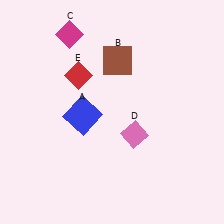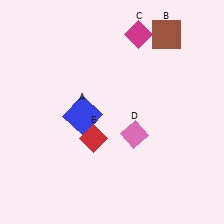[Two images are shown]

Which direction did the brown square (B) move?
The brown square (B) moved right.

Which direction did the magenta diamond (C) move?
The magenta diamond (C) moved right.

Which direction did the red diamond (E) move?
The red diamond (E) moved down.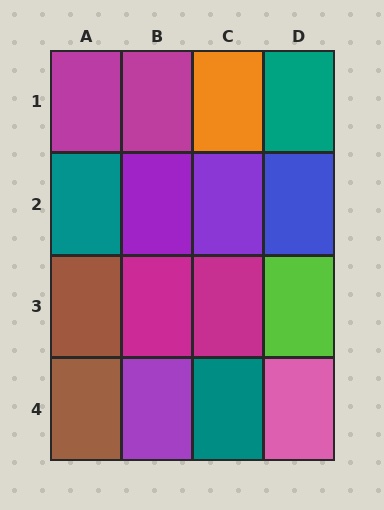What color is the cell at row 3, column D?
Lime.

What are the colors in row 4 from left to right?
Brown, purple, teal, pink.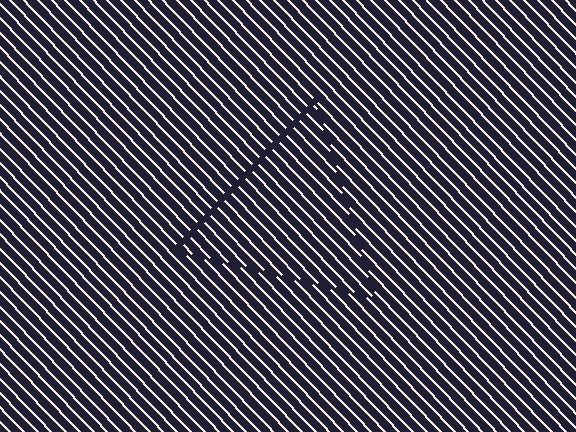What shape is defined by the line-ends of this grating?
An illusory triangle. The interior of the shape contains the same grating, shifted by half a period — the contour is defined by the phase discontinuity where line-ends from the inner and outer gratings abut.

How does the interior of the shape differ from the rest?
The interior of the shape contains the same grating, shifted by half a period — the contour is defined by the phase discontinuity where line-ends from the inner and outer gratings abut.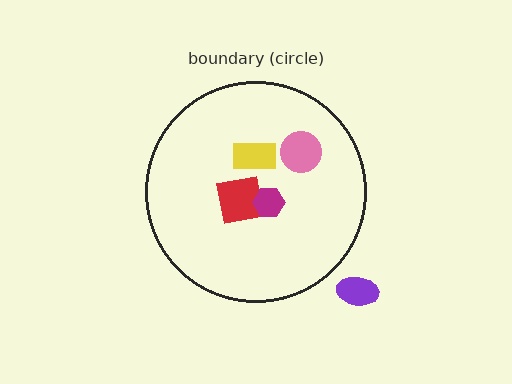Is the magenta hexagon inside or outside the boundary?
Inside.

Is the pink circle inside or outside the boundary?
Inside.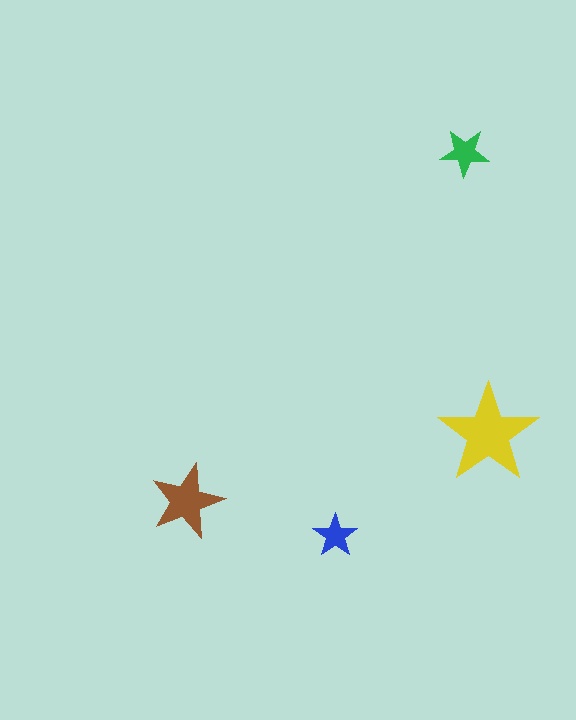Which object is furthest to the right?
The yellow star is rightmost.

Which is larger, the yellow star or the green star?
The yellow one.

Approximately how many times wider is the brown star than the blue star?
About 1.5 times wider.